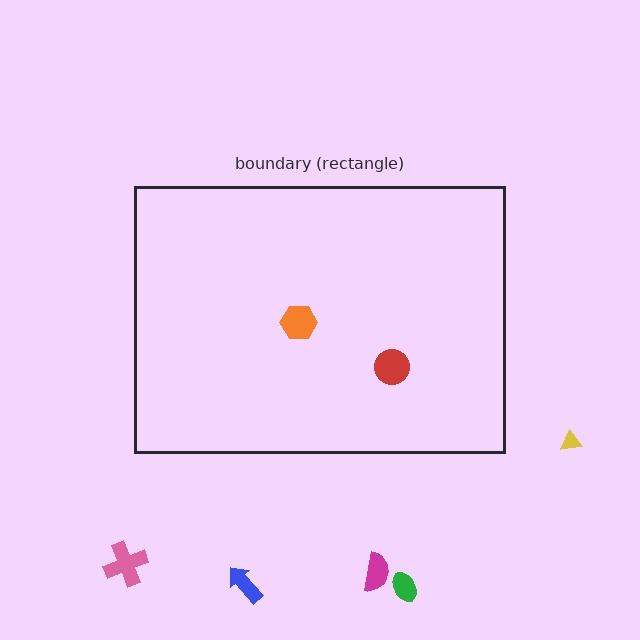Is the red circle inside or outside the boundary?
Inside.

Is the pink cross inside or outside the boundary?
Outside.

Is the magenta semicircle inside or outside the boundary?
Outside.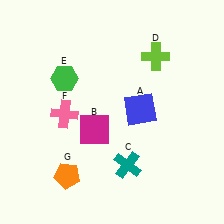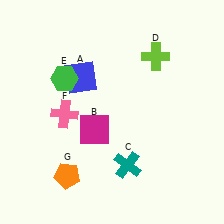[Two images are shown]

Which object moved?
The blue square (A) moved left.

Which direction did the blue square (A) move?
The blue square (A) moved left.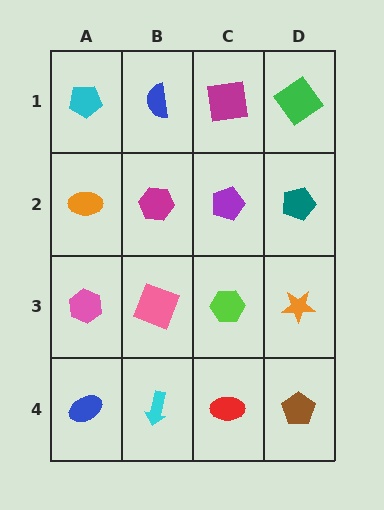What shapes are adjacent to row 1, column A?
An orange ellipse (row 2, column A), a blue semicircle (row 1, column B).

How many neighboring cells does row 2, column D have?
3.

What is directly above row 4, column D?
An orange star.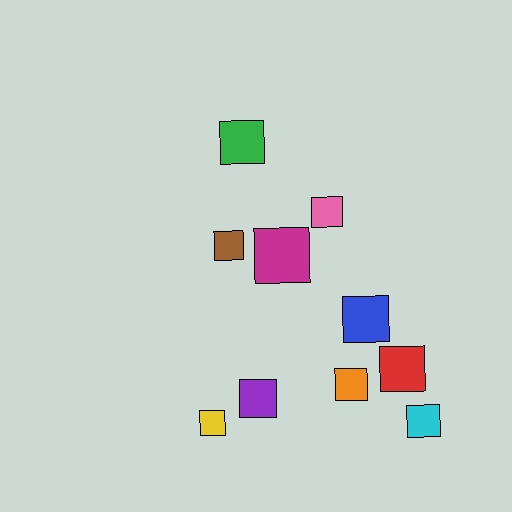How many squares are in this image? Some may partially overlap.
There are 10 squares.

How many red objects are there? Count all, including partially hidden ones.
There is 1 red object.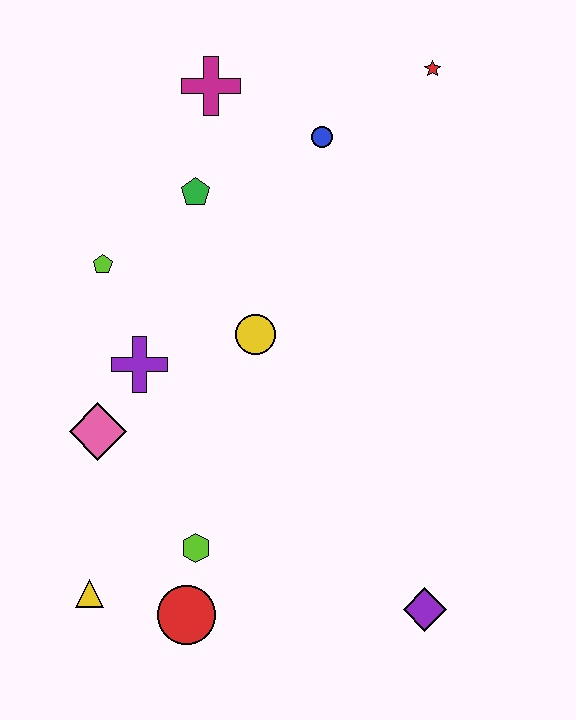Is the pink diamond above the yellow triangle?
Yes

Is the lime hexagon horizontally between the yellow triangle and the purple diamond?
Yes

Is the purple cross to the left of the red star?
Yes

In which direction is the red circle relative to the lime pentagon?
The red circle is below the lime pentagon.